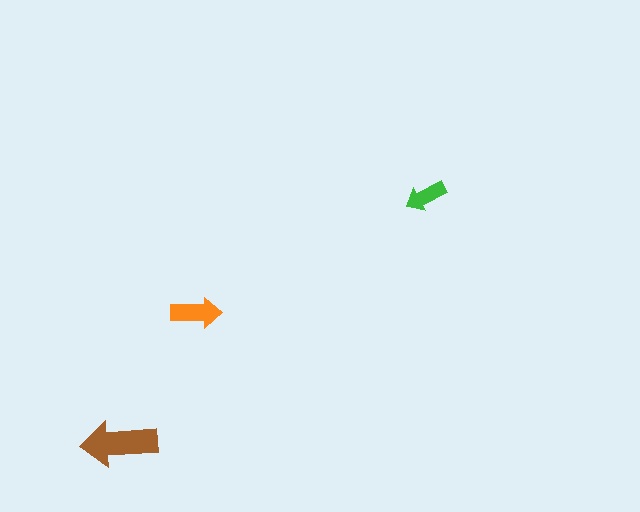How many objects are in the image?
There are 3 objects in the image.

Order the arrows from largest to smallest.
the brown one, the orange one, the green one.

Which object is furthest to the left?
The brown arrow is leftmost.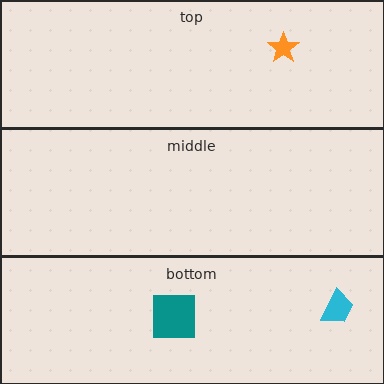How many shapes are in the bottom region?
2.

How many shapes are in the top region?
1.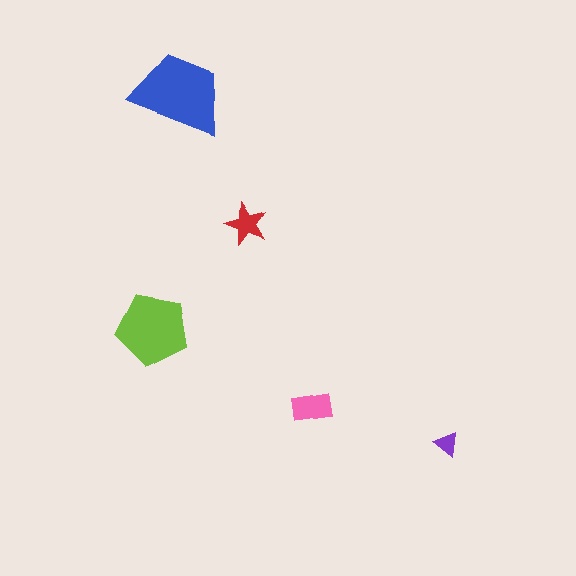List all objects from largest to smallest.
The blue trapezoid, the lime pentagon, the pink rectangle, the red star, the purple triangle.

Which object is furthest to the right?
The purple triangle is rightmost.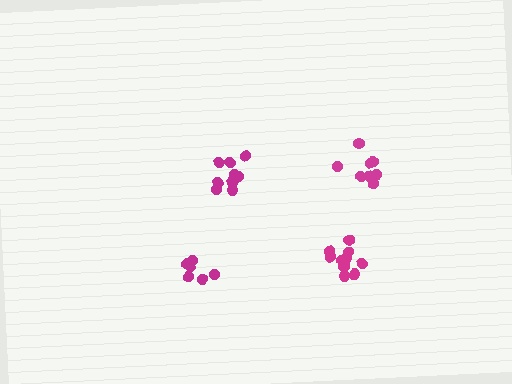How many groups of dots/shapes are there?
There are 4 groups.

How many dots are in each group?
Group 1: 8 dots, Group 2: 10 dots, Group 3: 6 dots, Group 4: 12 dots (36 total).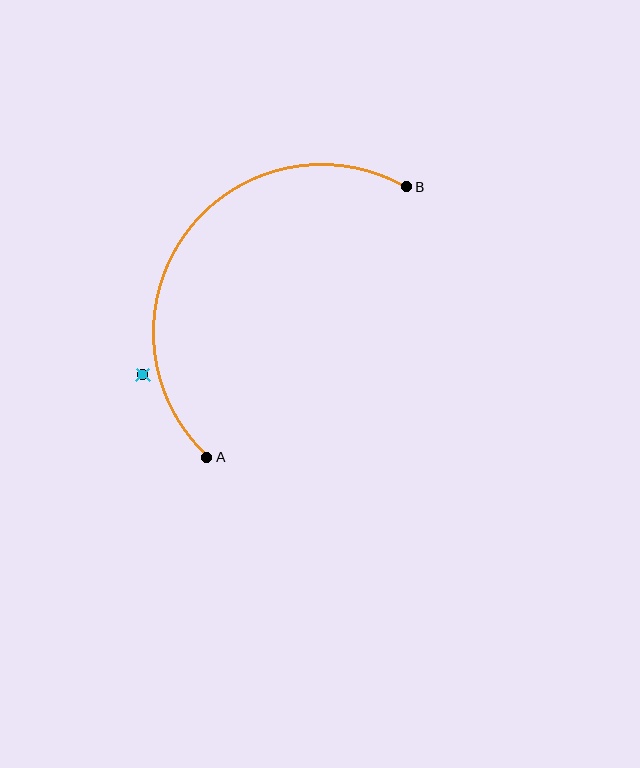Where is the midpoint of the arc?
The arc midpoint is the point on the curve farthest from the straight line joining A and B. It sits above and to the left of that line.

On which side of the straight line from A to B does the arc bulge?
The arc bulges above and to the left of the straight line connecting A and B.